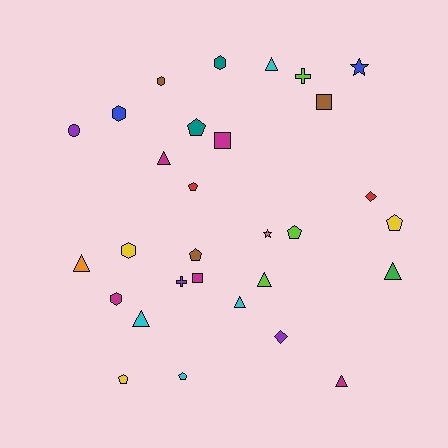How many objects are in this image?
There are 30 objects.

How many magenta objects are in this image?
There are 5 magenta objects.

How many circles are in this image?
There is 1 circle.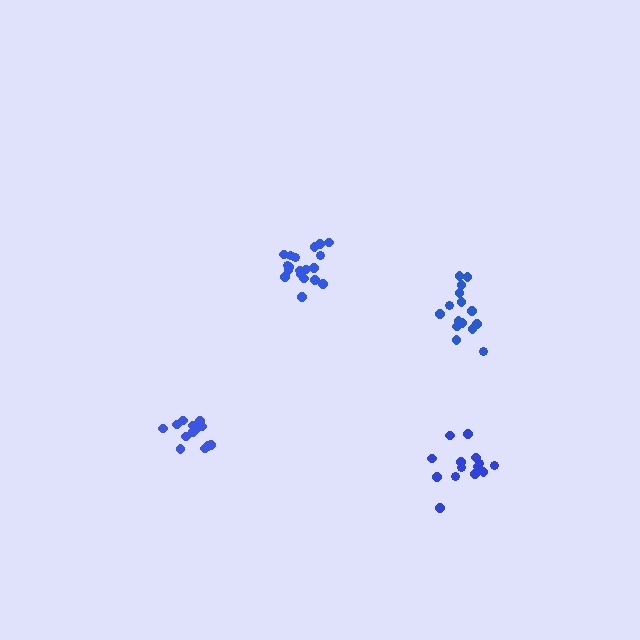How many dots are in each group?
Group 1: 15 dots, Group 2: 19 dots, Group 3: 14 dots, Group 4: 15 dots (63 total).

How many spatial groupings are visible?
There are 4 spatial groupings.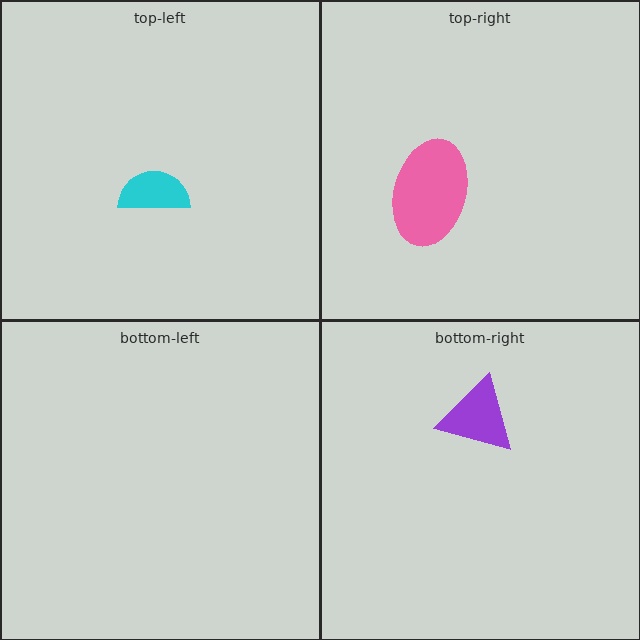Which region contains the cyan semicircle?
The top-left region.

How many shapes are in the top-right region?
1.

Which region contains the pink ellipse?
The top-right region.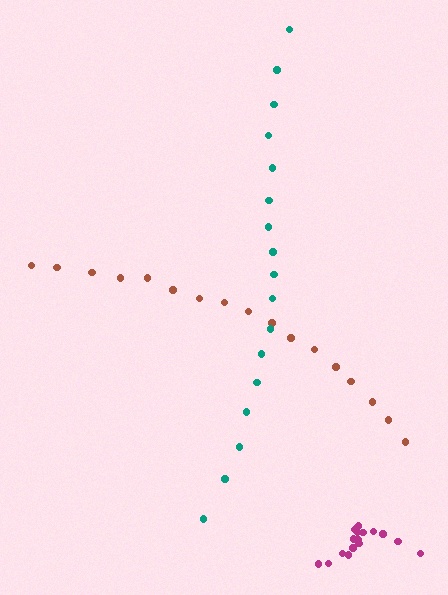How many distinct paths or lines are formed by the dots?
There are 3 distinct paths.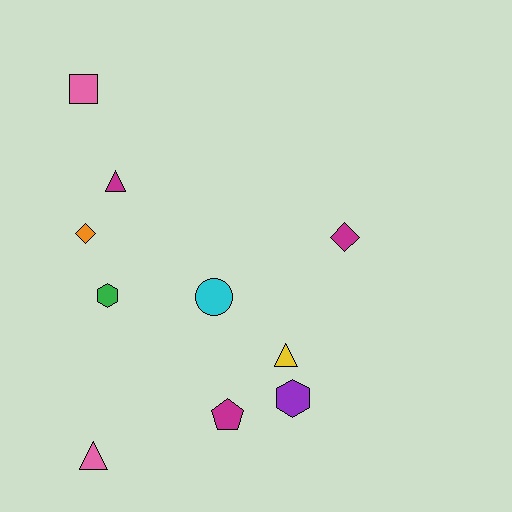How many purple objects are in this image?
There is 1 purple object.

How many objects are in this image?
There are 10 objects.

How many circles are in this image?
There is 1 circle.